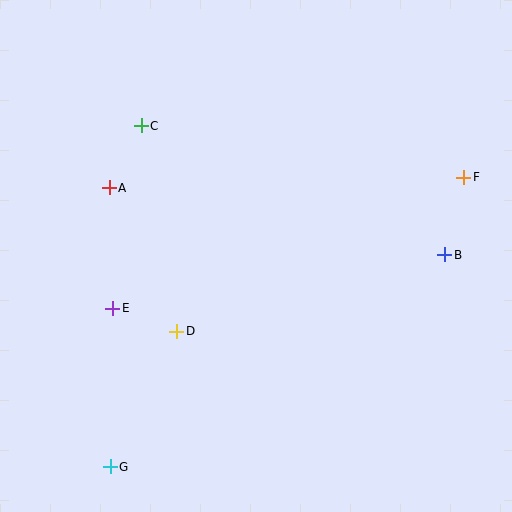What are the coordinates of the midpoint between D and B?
The midpoint between D and B is at (311, 293).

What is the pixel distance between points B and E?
The distance between B and E is 336 pixels.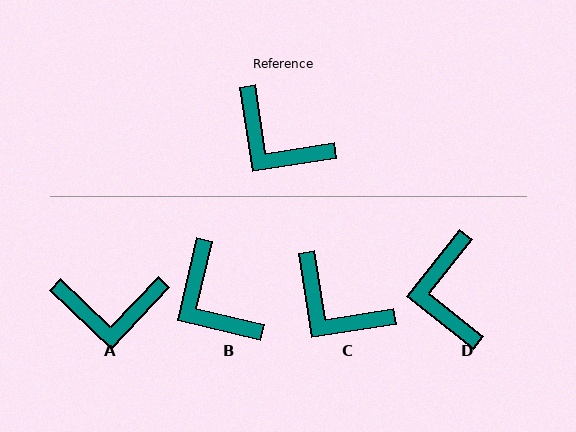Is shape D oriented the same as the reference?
No, it is off by about 47 degrees.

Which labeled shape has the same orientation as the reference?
C.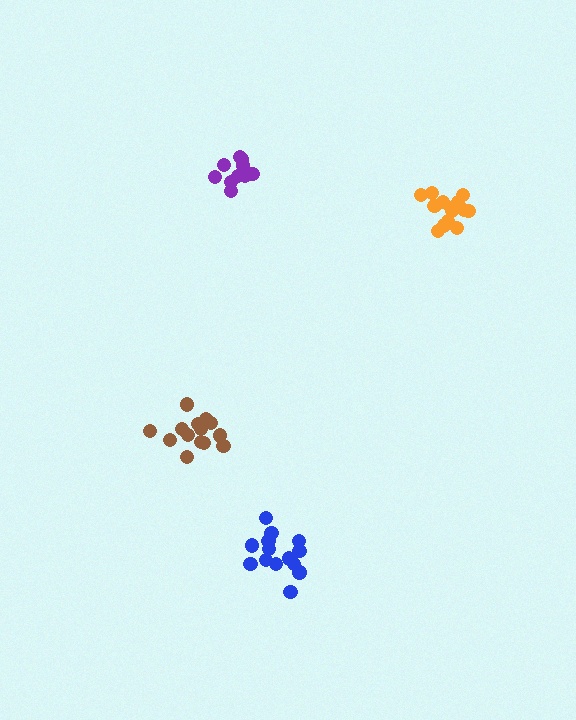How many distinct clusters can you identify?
There are 4 distinct clusters.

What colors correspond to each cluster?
The clusters are colored: orange, blue, brown, purple.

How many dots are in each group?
Group 1: 14 dots, Group 2: 15 dots, Group 3: 14 dots, Group 4: 10 dots (53 total).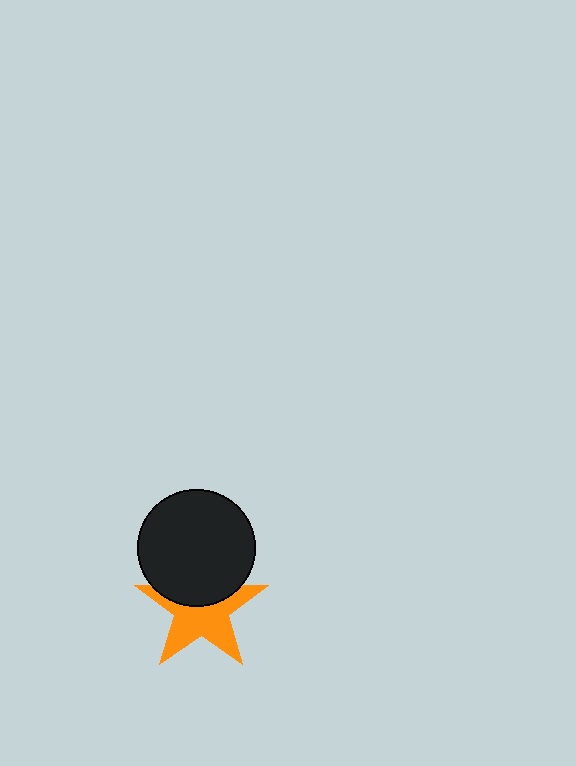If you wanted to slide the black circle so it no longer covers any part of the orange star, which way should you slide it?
Slide it up — that is the most direct way to separate the two shapes.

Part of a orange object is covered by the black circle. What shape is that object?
It is a star.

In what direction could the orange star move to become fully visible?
The orange star could move down. That would shift it out from behind the black circle entirely.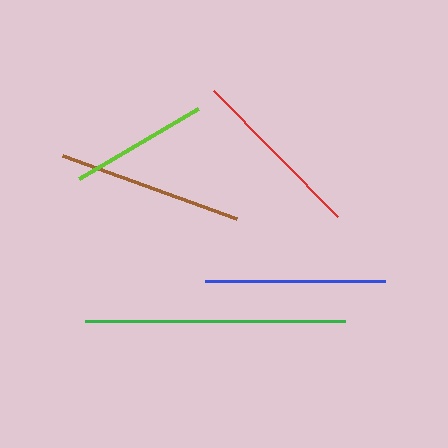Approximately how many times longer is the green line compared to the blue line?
The green line is approximately 1.4 times the length of the blue line.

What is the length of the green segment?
The green segment is approximately 259 pixels long.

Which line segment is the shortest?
The lime line is the shortest at approximately 138 pixels.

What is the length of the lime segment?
The lime segment is approximately 138 pixels long.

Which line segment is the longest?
The green line is the longest at approximately 259 pixels.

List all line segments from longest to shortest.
From longest to shortest: green, brown, blue, red, lime.